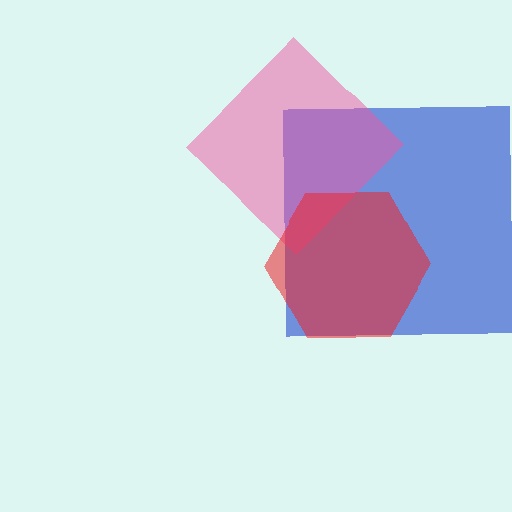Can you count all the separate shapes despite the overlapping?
Yes, there are 3 separate shapes.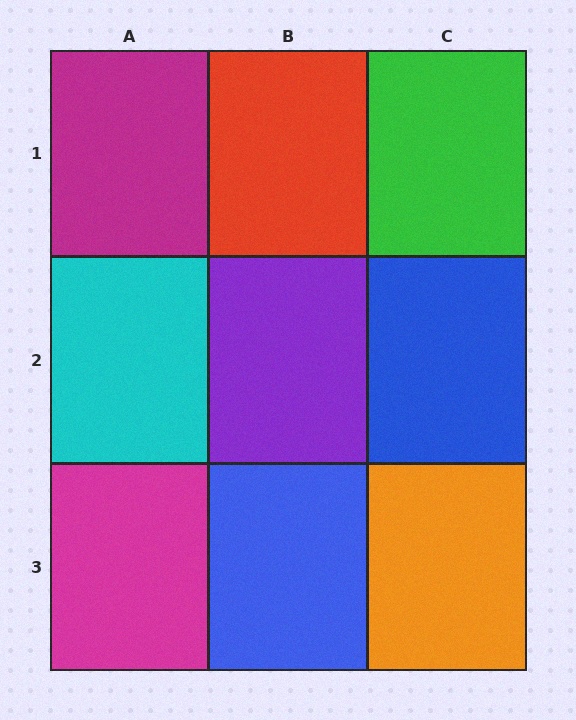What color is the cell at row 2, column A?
Cyan.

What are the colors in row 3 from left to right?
Magenta, blue, orange.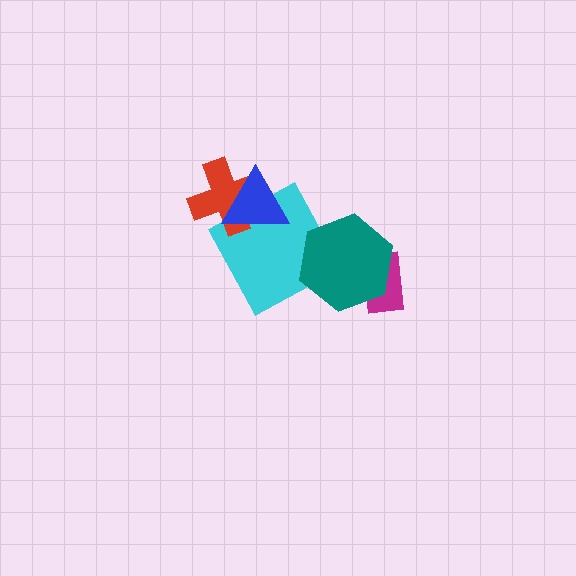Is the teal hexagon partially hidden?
No, no other shape covers it.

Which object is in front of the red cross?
The blue triangle is in front of the red cross.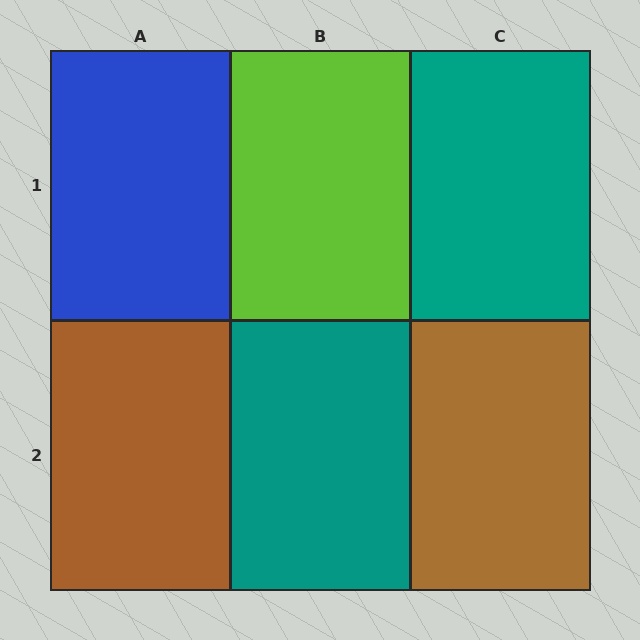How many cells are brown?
2 cells are brown.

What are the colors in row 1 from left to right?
Blue, lime, teal.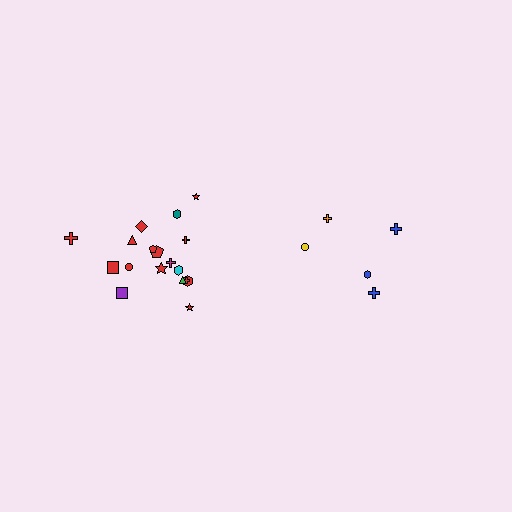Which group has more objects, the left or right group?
The left group.